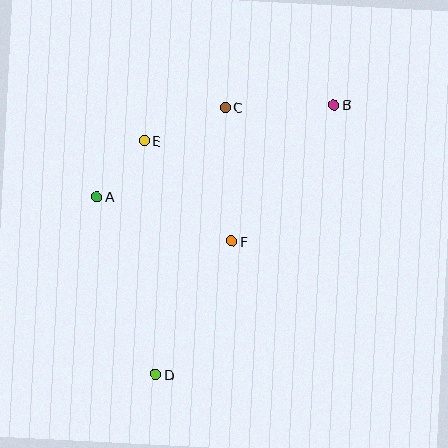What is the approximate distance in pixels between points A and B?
The distance between A and B is approximately 254 pixels.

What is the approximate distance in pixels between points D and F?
The distance between D and F is approximately 153 pixels.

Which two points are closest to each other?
Points A and E are closest to each other.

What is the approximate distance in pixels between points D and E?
The distance between D and E is approximately 234 pixels.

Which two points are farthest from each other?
Points B and D are farthest from each other.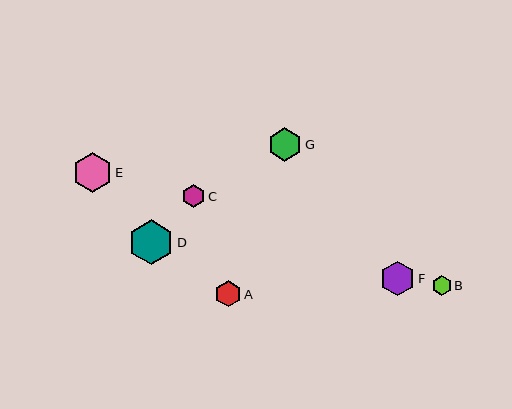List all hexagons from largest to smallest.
From largest to smallest: D, E, F, G, A, C, B.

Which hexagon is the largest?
Hexagon D is the largest with a size of approximately 45 pixels.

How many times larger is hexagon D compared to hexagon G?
Hexagon D is approximately 1.3 times the size of hexagon G.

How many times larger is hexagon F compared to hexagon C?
Hexagon F is approximately 1.5 times the size of hexagon C.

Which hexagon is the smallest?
Hexagon B is the smallest with a size of approximately 20 pixels.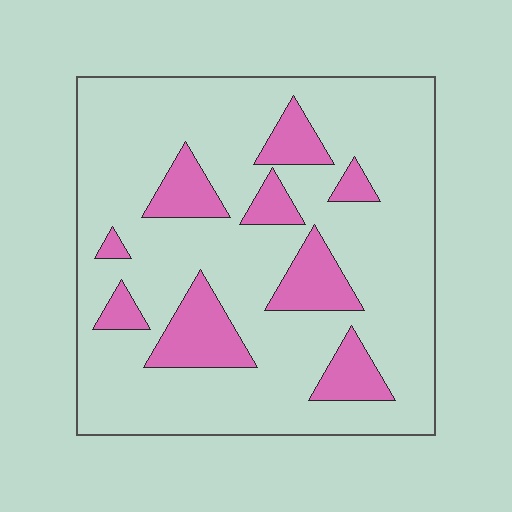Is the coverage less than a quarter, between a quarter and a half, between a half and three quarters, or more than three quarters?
Less than a quarter.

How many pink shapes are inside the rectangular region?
9.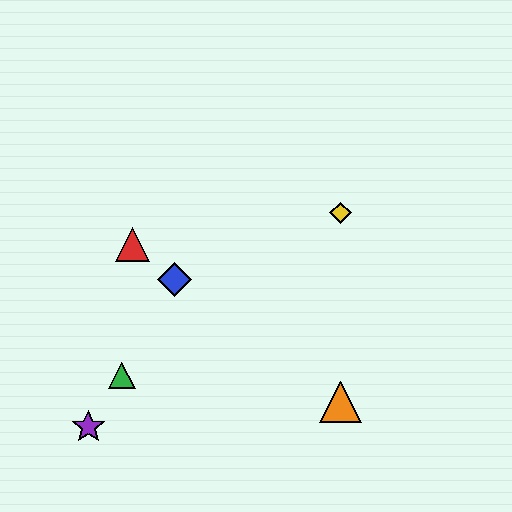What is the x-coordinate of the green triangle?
The green triangle is at x≈122.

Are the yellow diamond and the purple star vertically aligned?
No, the yellow diamond is at x≈341 and the purple star is at x≈88.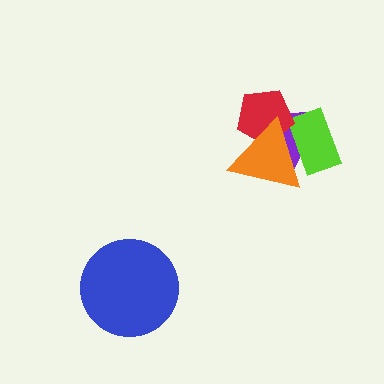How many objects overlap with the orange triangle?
3 objects overlap with the orange triangle.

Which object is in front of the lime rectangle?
The orange triangle is in front of the lime rectangle.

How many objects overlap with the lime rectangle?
2 objects overlap with the lime rectangle.